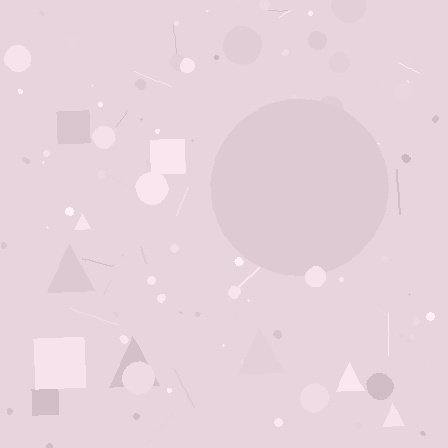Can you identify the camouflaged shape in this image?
The camouflaged shape is a circle.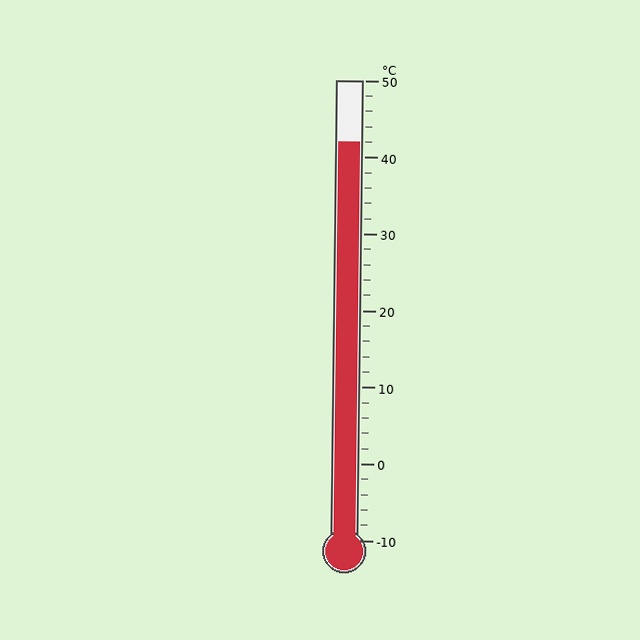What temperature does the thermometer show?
The thermometer shows approximately 42°C.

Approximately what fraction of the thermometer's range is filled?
The thermometer is filled to approximately 85% of its range.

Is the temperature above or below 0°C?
The temperature is above 0°C.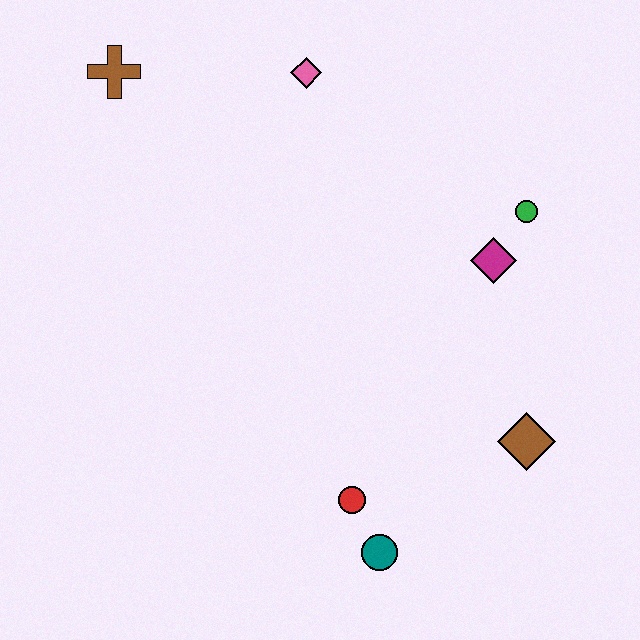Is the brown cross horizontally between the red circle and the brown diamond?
No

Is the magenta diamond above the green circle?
No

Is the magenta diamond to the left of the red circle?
No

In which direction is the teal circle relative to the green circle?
The teal circle is below the green circle.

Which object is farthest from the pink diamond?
The teal circle is farthest from the pink diamond.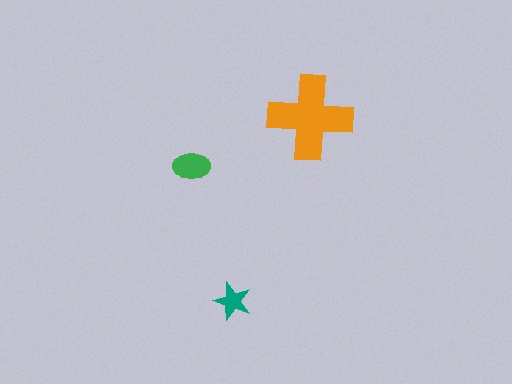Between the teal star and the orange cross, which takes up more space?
The orange cross.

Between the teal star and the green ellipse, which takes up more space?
The green ellipse.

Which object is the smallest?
The teal star.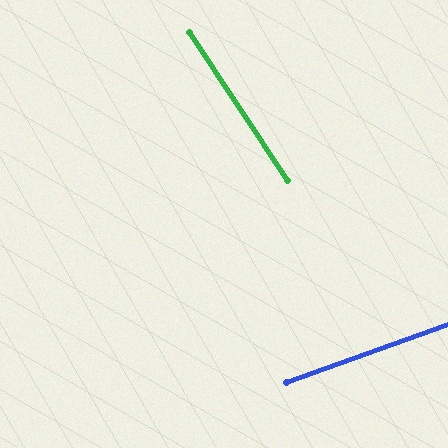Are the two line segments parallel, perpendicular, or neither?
Neither parallel nor perpendicular — they differ by about 76°.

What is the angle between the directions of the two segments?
Approximately 76 degrees.